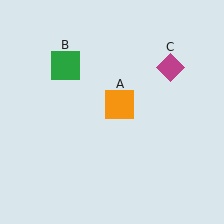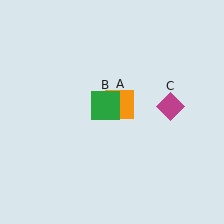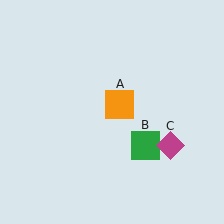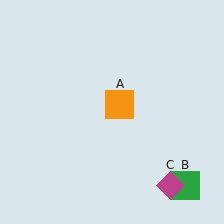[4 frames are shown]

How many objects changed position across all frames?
2 objects changed position: green square (object B), magenta diamond (object C).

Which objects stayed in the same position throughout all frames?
Orange square (object A) remained stationary.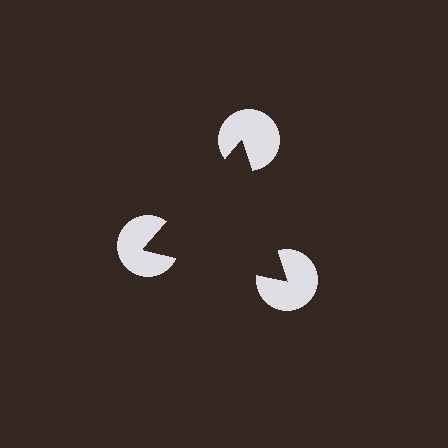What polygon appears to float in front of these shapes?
An illusory triangle — its edges are inferred from the aligned wedge cuts in the pac-man discs, not physically drawn.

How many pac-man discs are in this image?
There are 3 — one at each vertex of the illusory triangle.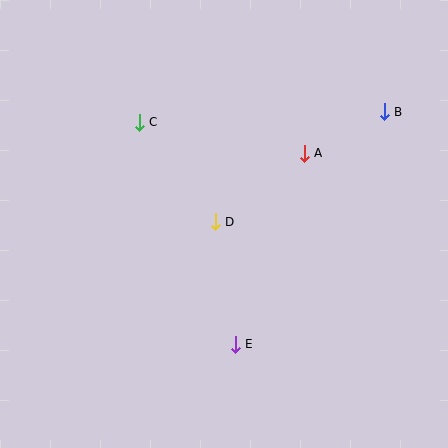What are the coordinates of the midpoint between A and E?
The midpoint between A and E is at (270, 249).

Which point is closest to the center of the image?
Point D at (215, 222) is closest to the center.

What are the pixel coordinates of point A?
Point A is at (304, 153).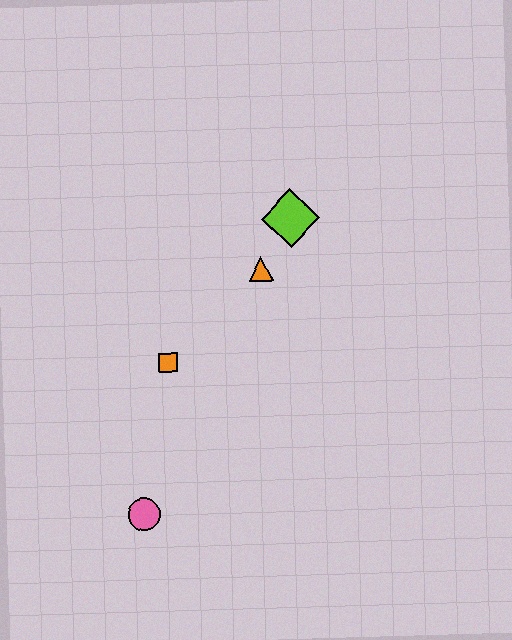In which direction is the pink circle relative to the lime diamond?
The pink circle is below the lime diamond.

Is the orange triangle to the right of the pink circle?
Yes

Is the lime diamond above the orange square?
Yes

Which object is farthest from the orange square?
The lime diamond is farthest from the orange square.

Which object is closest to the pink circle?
The orange square is closest to the pink circle.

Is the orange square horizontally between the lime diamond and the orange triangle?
No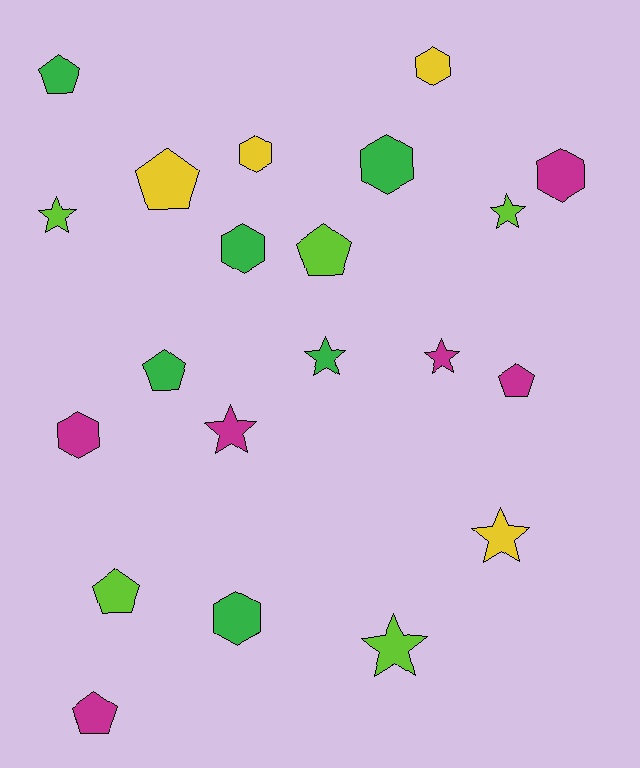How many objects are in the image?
There are 21 objects.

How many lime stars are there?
There are 3 lime stars.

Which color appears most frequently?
Magenta, with 6 objects.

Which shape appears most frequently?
Hexagon, with 7 objects.